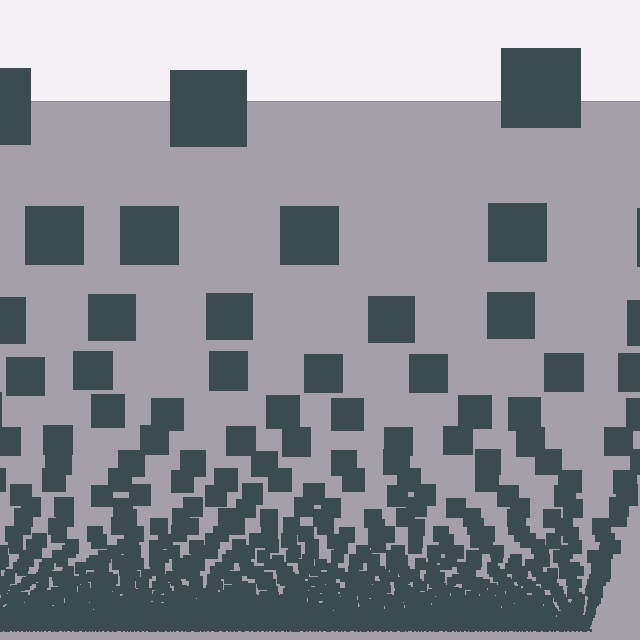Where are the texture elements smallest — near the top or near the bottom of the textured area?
Near the bottom.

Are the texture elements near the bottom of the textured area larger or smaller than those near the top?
Smaller. The gradient is inverted — elements near the bottom are smaller and denser.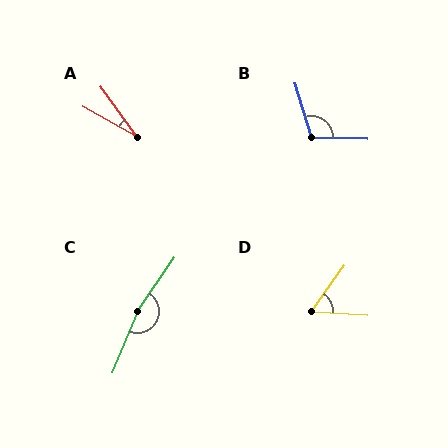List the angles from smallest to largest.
A (25°), D (57°), B (109°), C (168°).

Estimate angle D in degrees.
Approximately 57 degrees.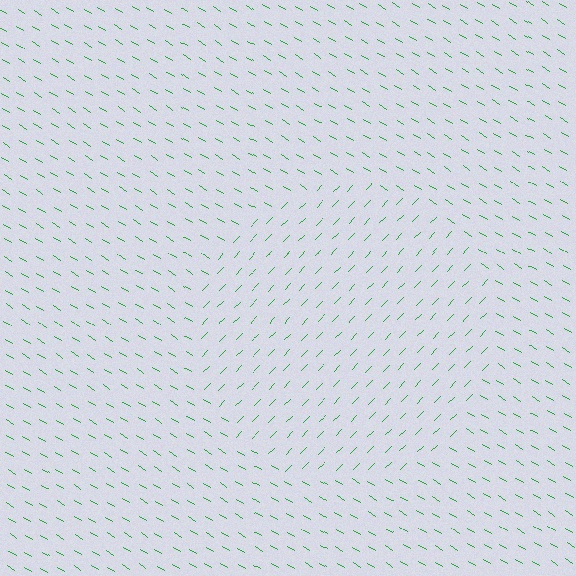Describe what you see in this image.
The image is filled with small green line segments. A circle region in the image has lines oriented differently from the surrounding lines, creating a visible texture boundary.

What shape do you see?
I see a circle.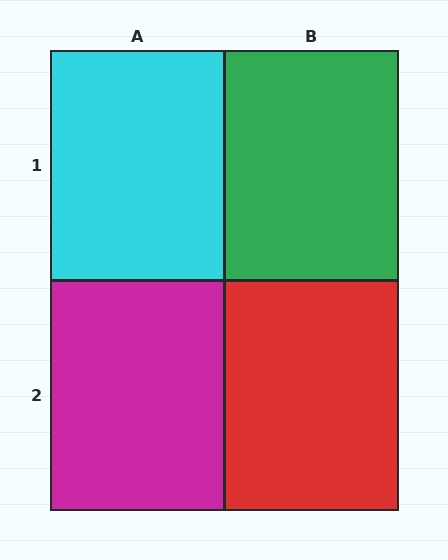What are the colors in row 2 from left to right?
Magenta, red.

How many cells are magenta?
1 cell is magenta.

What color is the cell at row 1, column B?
Green.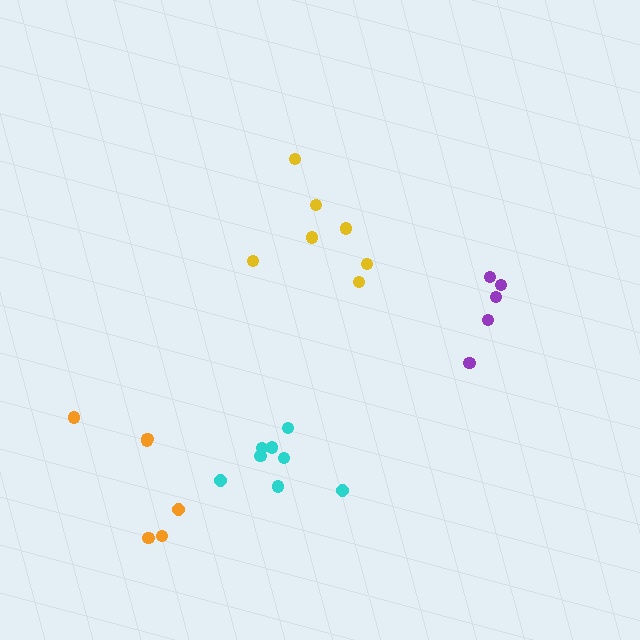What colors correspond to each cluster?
The clusters are colored: yellow, cyan, orange, purple.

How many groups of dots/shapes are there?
There are 4 groups.